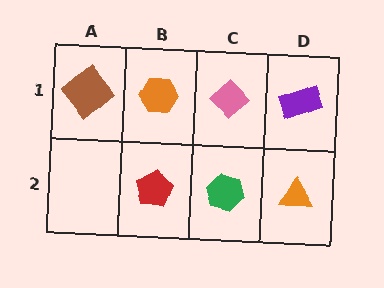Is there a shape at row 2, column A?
No, that cell is empty.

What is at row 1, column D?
A purple rectangle.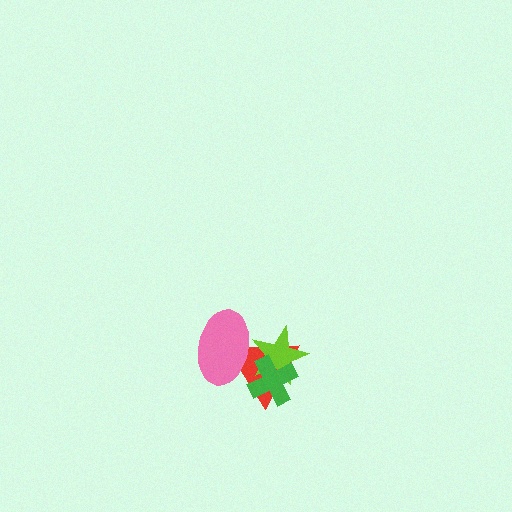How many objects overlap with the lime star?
3 objects overlap with the lime star.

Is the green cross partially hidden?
No, no other shape covers it.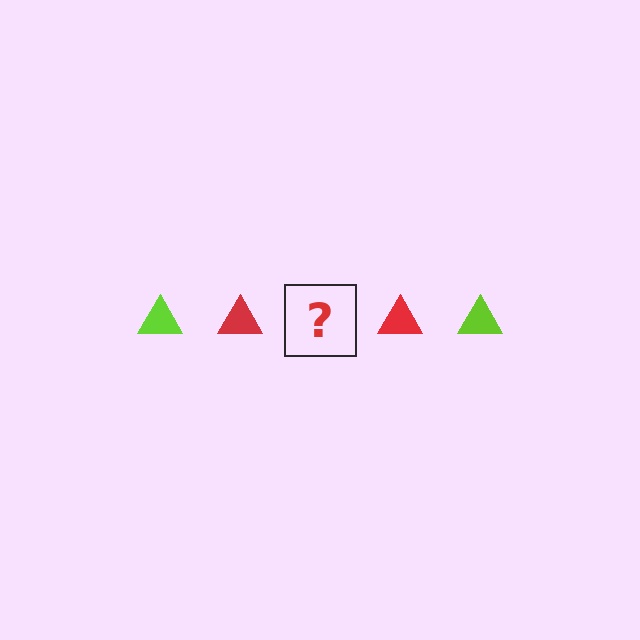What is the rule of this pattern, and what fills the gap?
The rule is that the pattern cycles through lime, red triangles. The gap should be filled with a lime triangle.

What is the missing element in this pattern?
The missing element is a lime triangle.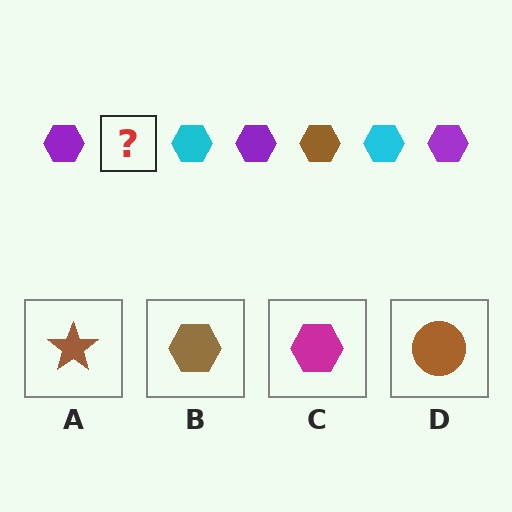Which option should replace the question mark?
Option B.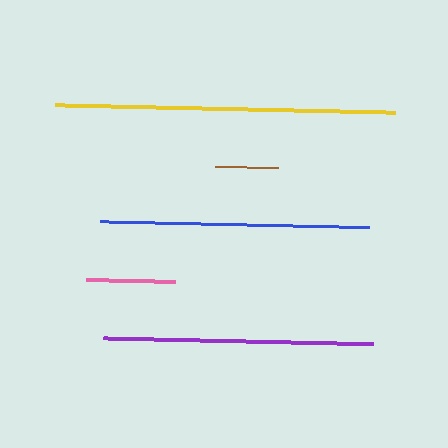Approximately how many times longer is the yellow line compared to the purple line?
The yellow line is approximately 1.3 times the length of the purple line.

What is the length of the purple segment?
The purple segment is approximately 270 pixels long.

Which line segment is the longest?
The yellow line is the longest at approximately 342 pixels.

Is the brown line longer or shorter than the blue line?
The blue line is longer than the brown line.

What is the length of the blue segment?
The blue segment is approximately 269 pixels long.